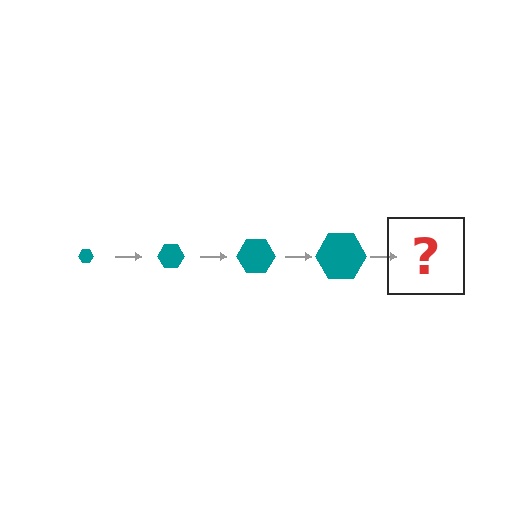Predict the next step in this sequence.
The next step is a teal hexagon, larger than the previous one.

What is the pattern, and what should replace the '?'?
The pattern is that the hexagon gets progressively larger each step. The '?' should be a teal hexagon, larger than the previous one.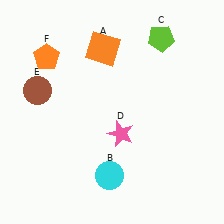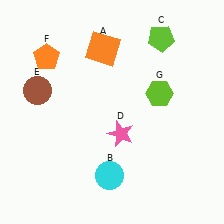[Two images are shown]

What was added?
A lime hexagon (G) was added in Image 2.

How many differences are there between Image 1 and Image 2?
There is 1 difference between the two images.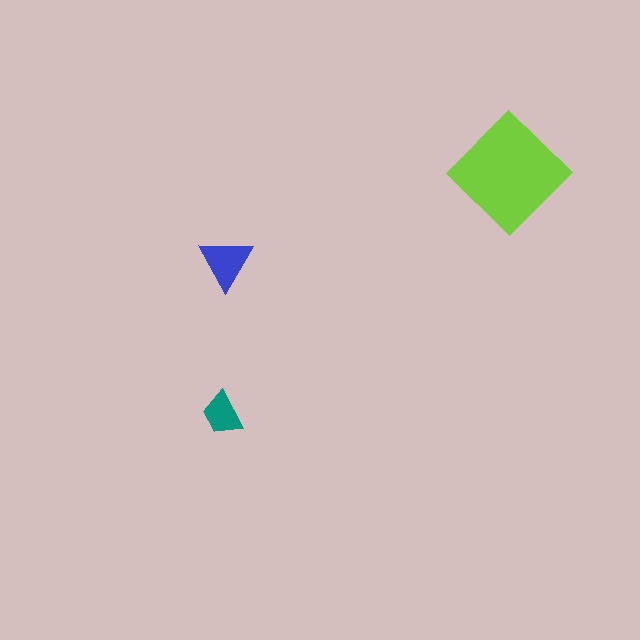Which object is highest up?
The lime diamond is topmost.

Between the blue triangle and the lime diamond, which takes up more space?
The lime diamond.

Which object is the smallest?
The teal trapezoid.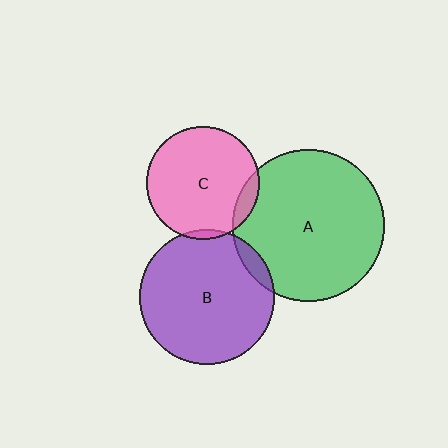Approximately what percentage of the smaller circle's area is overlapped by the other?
Approximately 10%.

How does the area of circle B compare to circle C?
Approximately 1.4 times.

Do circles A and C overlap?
Yes.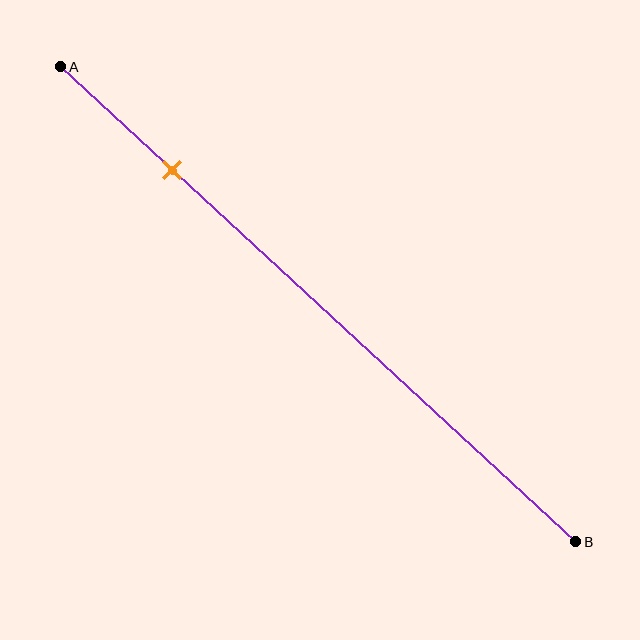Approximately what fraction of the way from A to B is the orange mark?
The orange mark is approximately 20% of the way from A to B.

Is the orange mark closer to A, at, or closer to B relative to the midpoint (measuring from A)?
The orange mark is closer to point A than the midpoint of segment AB.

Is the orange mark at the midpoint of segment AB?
No, the mark is at about 20% from A, not at the 50% midpoint.